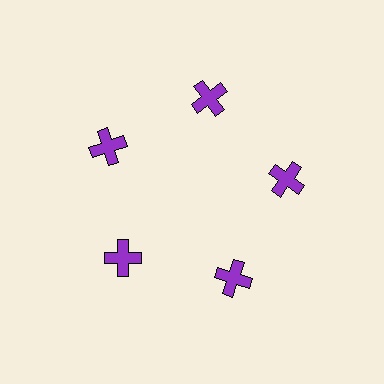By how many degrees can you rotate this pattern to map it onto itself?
The pattern maps onto itself every 72 degrees of rotation.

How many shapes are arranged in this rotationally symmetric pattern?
There are 5 shapes, arranged in 5 groups of 1.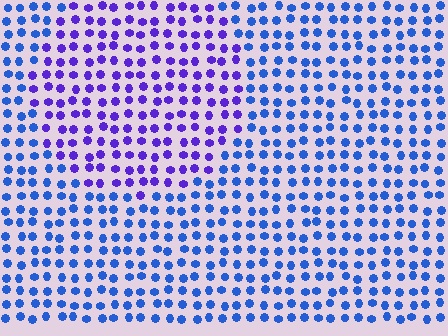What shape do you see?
I see a circle.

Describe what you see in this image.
The image is filled with small blue elements in a uniform arrangement. A circle-shaped region is visible where the elements are tinted to a slightly different hue, forming a subtle color boundary.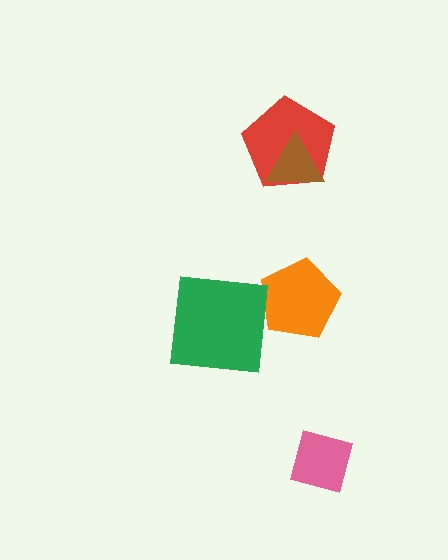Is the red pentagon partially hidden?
Yes, it is partially covered by another shape.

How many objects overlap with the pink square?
0 objects overlap with the pink square.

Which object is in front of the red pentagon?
The brown triangle is in front of the red pentagon.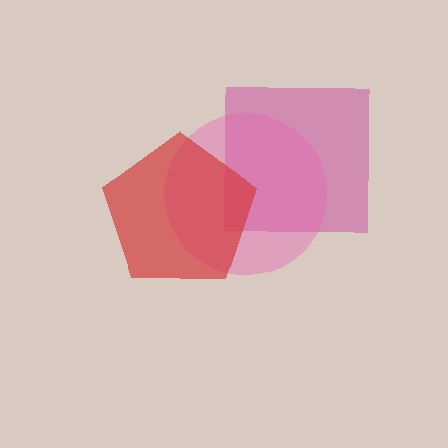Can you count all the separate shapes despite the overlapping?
Yes, there are 3 separate shapes.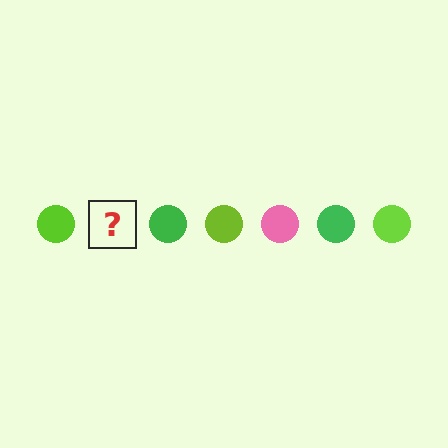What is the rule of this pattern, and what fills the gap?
The rule is that the pattern cycles through lime, pink, green circles. The gap should be filled with a pink circle.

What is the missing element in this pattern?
The missing element is a pink circle.